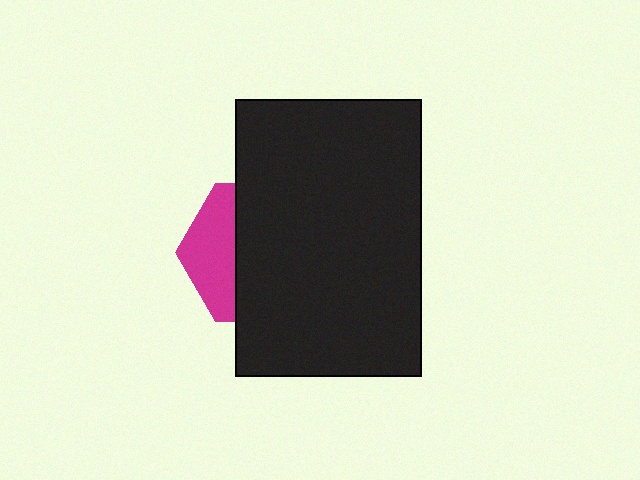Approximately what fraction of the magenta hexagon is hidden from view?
Roughly 67% of the magenta hexagon is hidden behind the black rectangle.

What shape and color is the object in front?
The object in front is a black rectangle.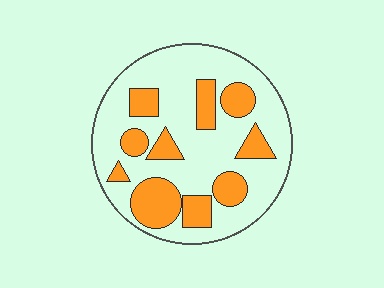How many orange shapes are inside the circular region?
10.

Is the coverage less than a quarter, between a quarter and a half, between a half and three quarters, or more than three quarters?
Between a quarter and a half.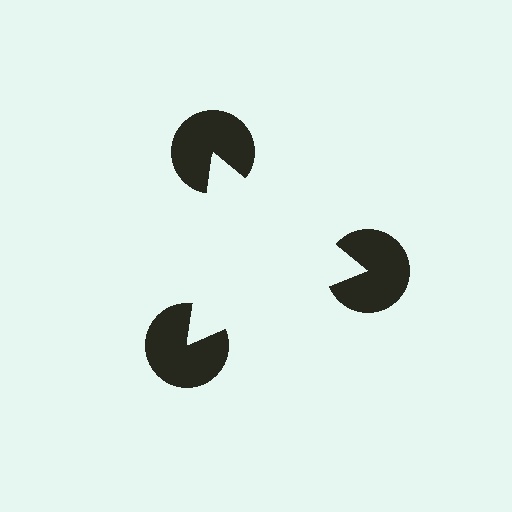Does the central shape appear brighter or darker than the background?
It typically appears slightly brighter than the background, even though no actual brightness change is drawn.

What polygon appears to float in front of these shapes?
An illusory triangle — its edges are inferred from the aligned wedge cuts in the pac-man discs, not physically drawn.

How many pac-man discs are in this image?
There are 3 — one at each vertex of the illusory triangle.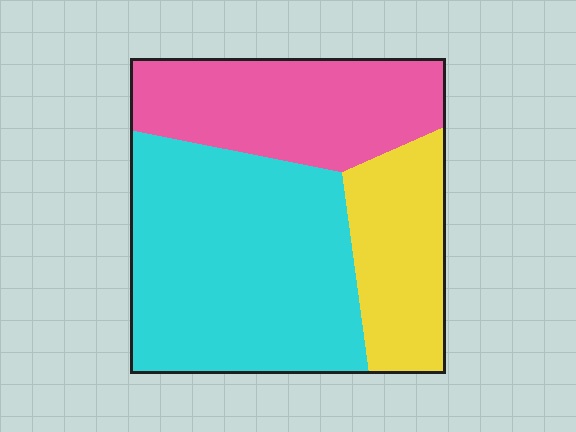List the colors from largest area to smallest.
From largest to smallest: cyan, pink, yellow.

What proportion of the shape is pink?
Pink takes up between a sixth and a third of the shape.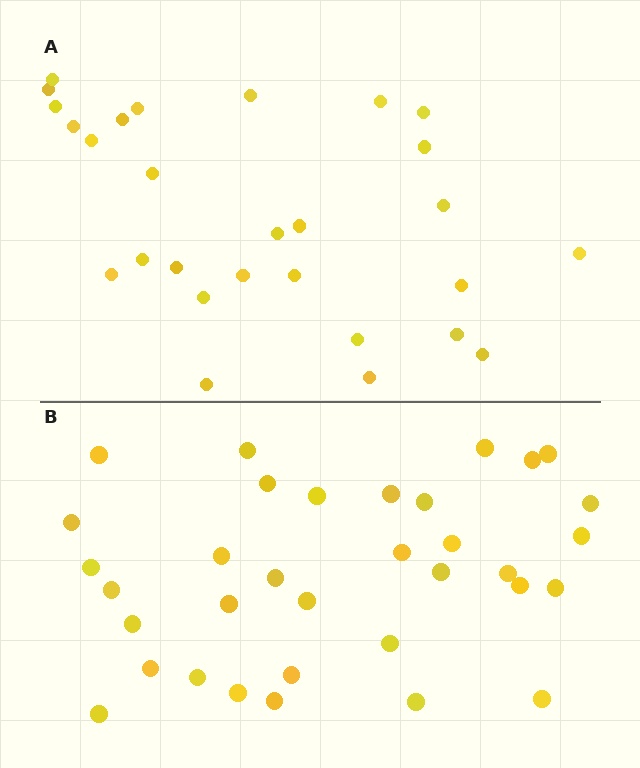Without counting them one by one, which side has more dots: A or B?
Region B (the bottom region) has more dots.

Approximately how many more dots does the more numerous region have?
Region B has about 6 more dots than region A.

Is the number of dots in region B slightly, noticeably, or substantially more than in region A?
Region B has only slightly more — the two regions are fairly close. The ratio is roughly 1.2 to 1.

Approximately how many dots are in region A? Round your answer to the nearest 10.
About 30 dots. (The exact count is 28, which rounds to 30.)